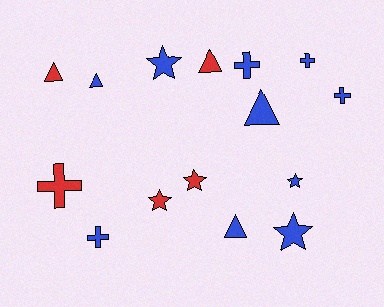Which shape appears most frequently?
Triangle, with 5 objects.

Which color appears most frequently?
Blue, with 10 objects.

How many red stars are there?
There are 2 red stars.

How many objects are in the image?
There are 15 objects.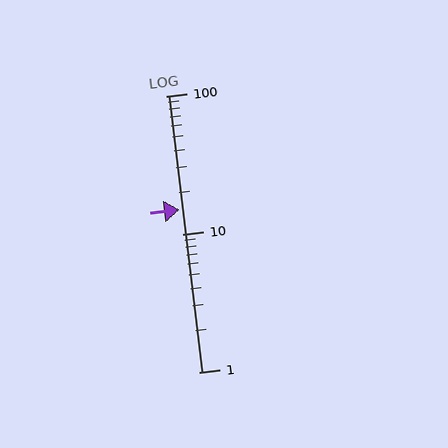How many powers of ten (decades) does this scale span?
The scale spans 2 decades, from 1 to 100.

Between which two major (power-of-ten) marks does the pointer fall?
The pointer is between 10 and 100.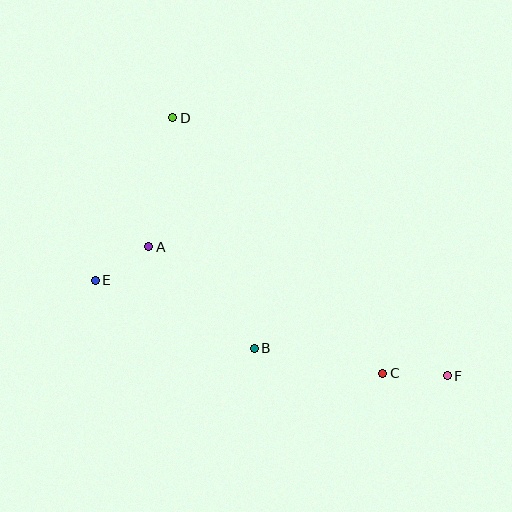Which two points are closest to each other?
Points A and E are closest to each other.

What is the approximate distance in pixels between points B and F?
The distance between B and F is approximately 195 pixels.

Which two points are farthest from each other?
Points D and F are farthest from each other.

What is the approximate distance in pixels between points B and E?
The distance between B and E is approximately 173 pixels.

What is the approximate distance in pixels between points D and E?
The distance between D and E is approximately 180 pixels.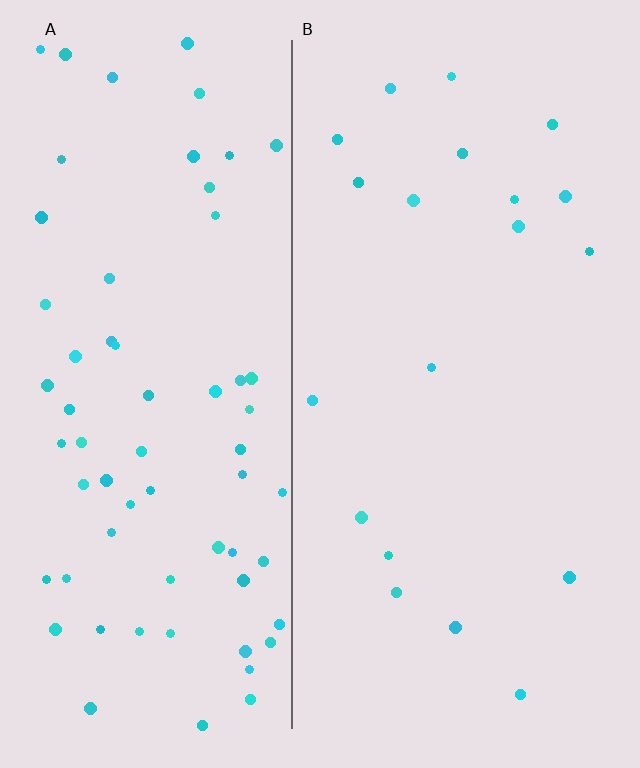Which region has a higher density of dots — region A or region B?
A (the left).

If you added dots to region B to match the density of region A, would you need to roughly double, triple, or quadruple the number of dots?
Approximately triple.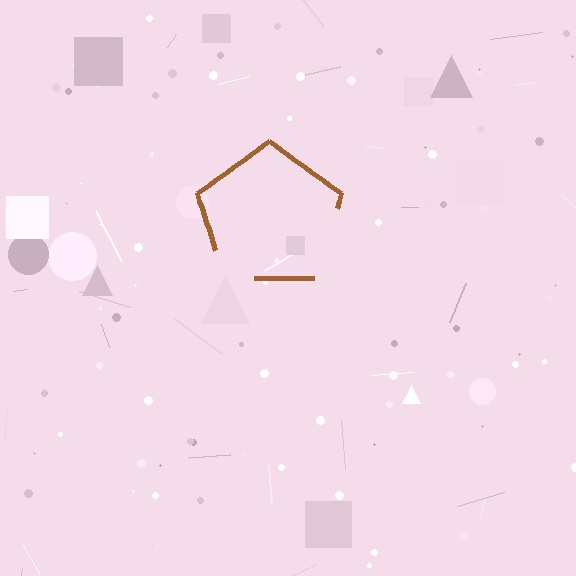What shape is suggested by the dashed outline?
The dashed outline suggests a pentagon.